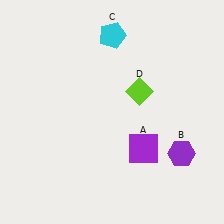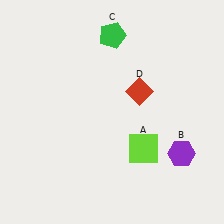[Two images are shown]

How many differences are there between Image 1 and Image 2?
There are 3 differences between the two images.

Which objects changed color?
A changed from purple to lime. C changed from cyan to green. D changed from lime to red.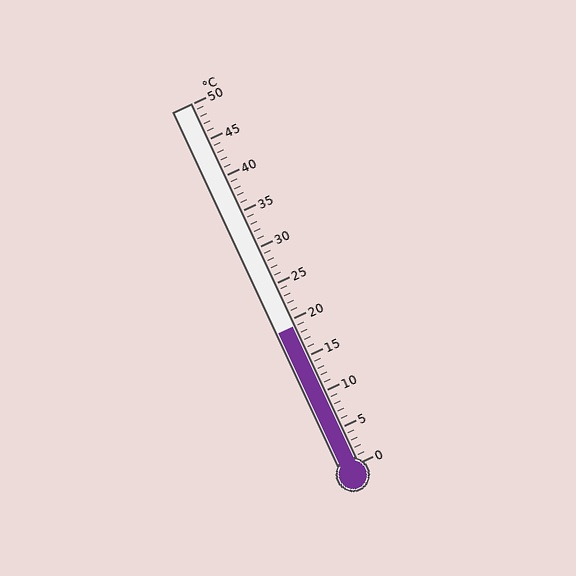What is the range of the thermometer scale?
The thermometer scale ranges from 0°C to 50°C.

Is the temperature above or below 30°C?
The temperature is below 30°C.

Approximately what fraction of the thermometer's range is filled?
The thermometer is filled to approximately 40% of its range.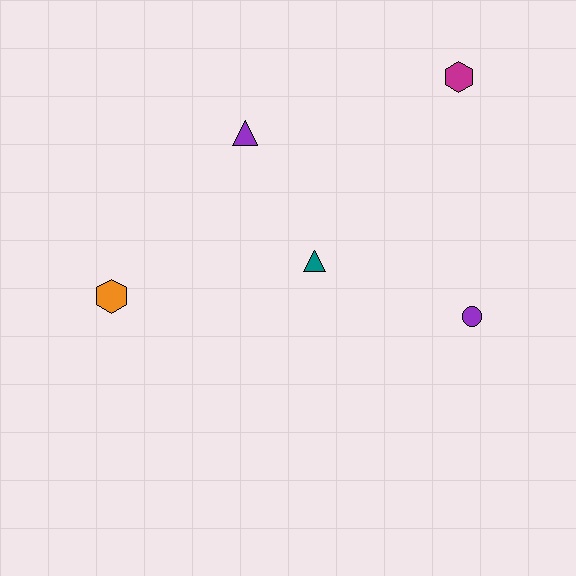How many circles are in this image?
There is 1 circle.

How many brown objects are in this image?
There are no brown objects.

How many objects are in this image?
There are 5 objects.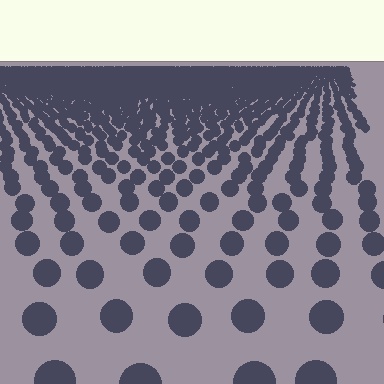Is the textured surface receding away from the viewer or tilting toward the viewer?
The surface is receding away from the viewer. Texture elements get smaller and denser toward the top.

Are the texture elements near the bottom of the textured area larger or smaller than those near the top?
Larger. Near the bottom, elements are closer to the viewer and appear at a bigger on-screen size.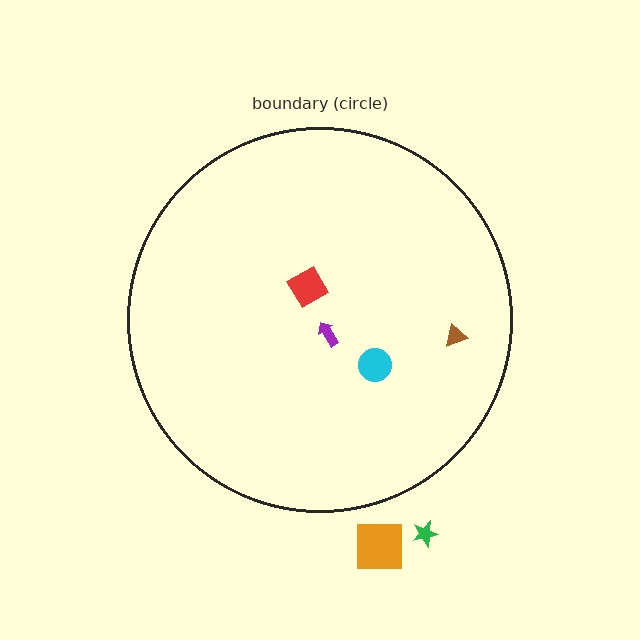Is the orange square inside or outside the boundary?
Outside.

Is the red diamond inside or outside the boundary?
Inside.